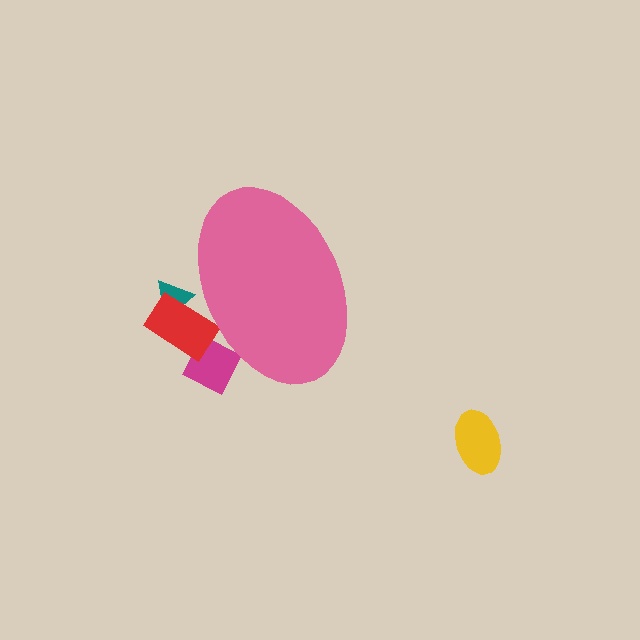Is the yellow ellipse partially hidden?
No, the yellow ellipse is fully visible.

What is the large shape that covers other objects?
A pink ellipse.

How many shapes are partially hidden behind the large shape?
3 shapes are partially hidden.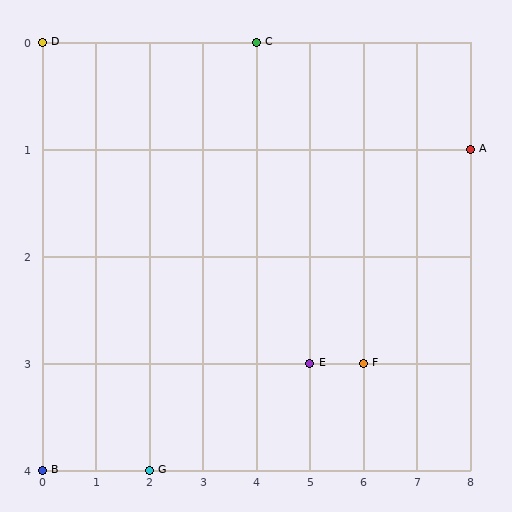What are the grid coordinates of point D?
Point D is at grid coordinates (0, 0).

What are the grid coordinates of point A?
Point A is at grid coordinates (8, 1).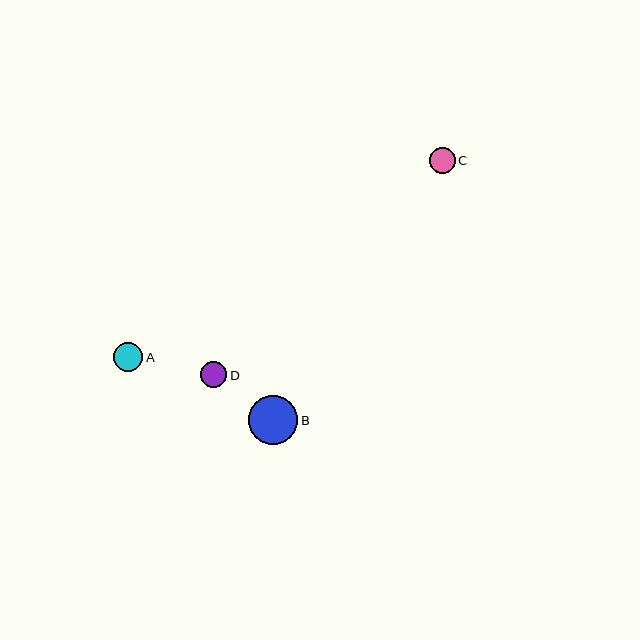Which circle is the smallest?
Circle D is the smallest with a size of approximately 26 pixels.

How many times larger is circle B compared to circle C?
Circle B is approximately 1.9 times the size of circle C.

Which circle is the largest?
Circle B is the largest with a size of approximately 49 pixels.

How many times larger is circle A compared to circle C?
Circle A is approximately 1.1 times the size of circle C.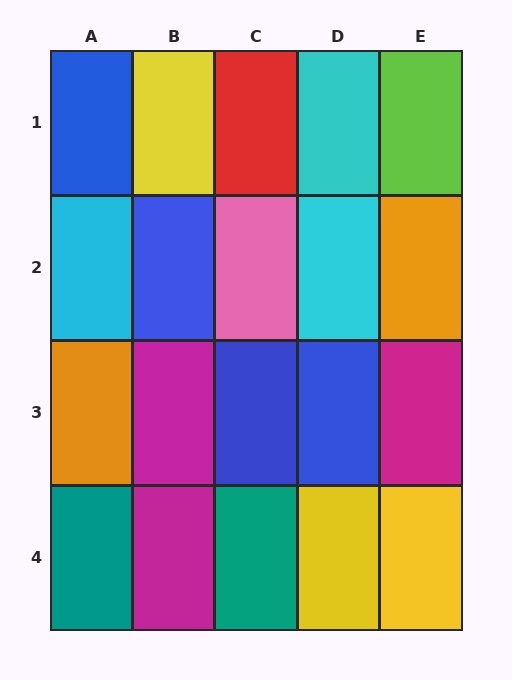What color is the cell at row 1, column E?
Lime.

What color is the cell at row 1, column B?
Yellow.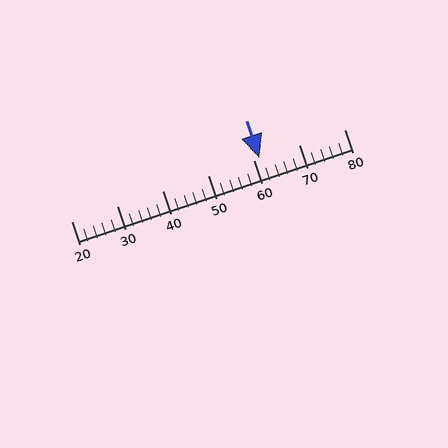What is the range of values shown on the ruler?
The ruler shows values from 20 to 80.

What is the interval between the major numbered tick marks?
The major tick marks are spaced 10 units apart.